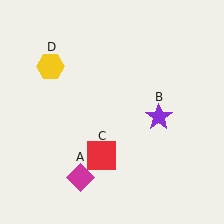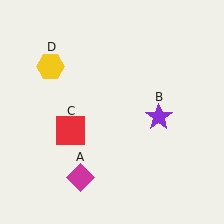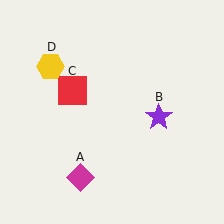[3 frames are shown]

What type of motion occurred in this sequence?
The red square (object C) rotated clockwise around the center of the scene.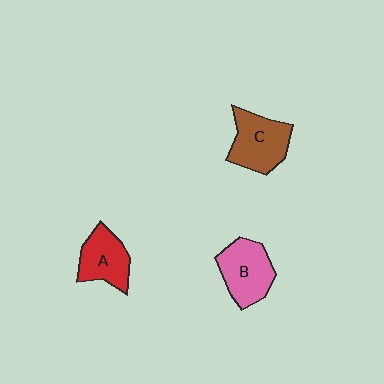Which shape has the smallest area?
Shape A (red).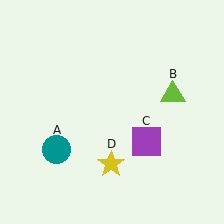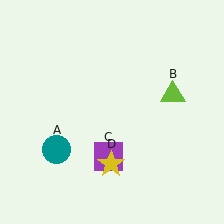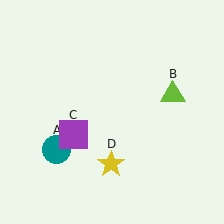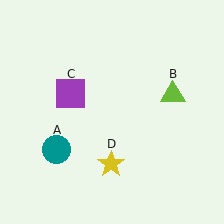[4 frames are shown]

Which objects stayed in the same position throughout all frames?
Teal circle (object A) and lime triangle (object B) and yellow star (object D) remained stationary.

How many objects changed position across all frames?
1 object changed position: purple square (object C).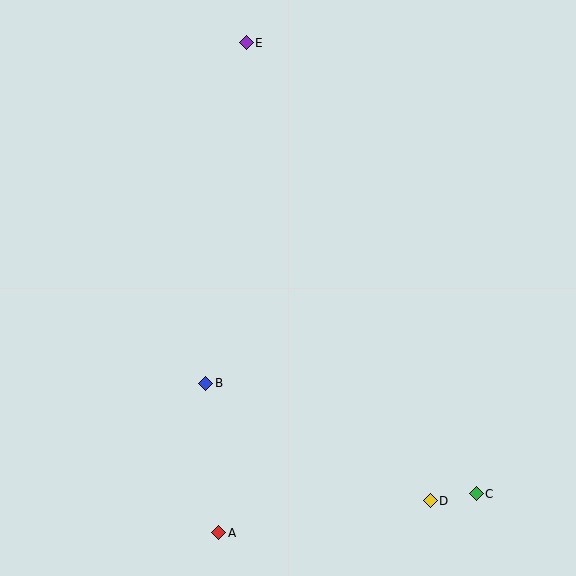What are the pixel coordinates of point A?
Point A is at (219, 533).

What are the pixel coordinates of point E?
Point E is at (246, 43).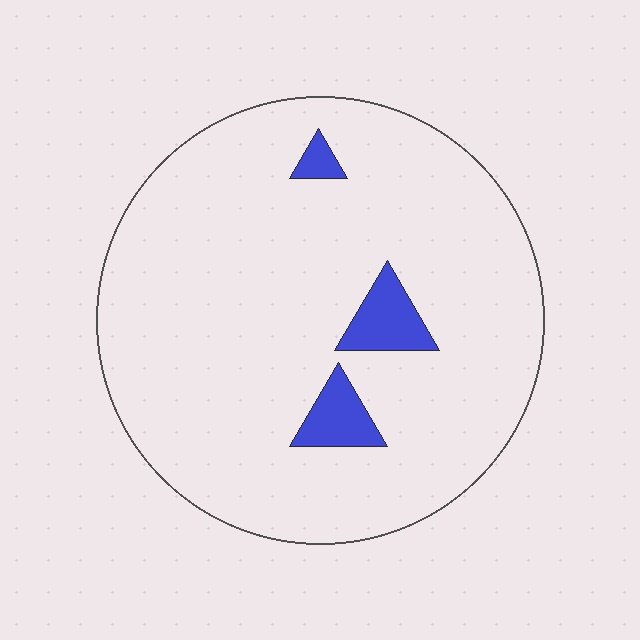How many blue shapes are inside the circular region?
3.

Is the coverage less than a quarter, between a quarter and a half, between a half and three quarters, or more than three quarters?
Less than a quarter.